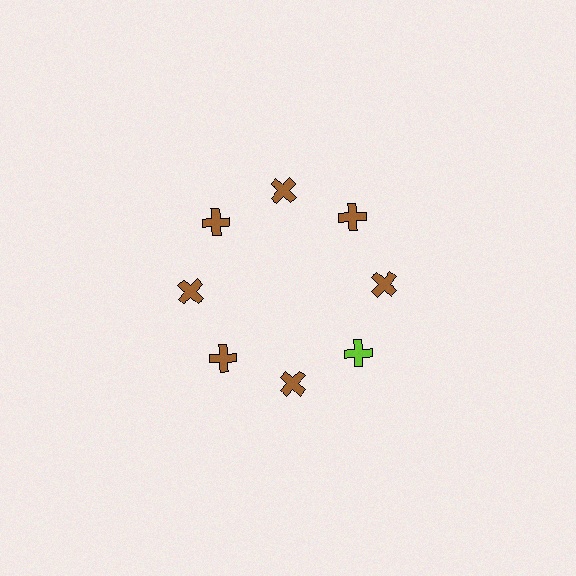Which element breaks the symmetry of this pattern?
The lime cross at roughly the 4 o'clock position breaks the symmetry. All other shapes are brown crosses.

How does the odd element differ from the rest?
It has a different color: lime instead of brown.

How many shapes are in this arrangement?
There are 8 shapes arranged in a ring pattern.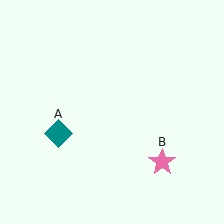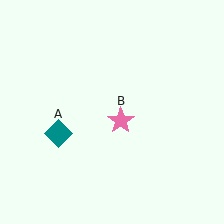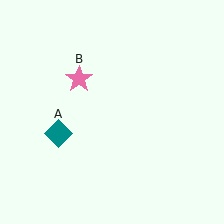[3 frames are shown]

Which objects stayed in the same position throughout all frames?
Teal diamond (object A) remained stationary.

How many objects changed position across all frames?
1 object changed position: pink star (object B).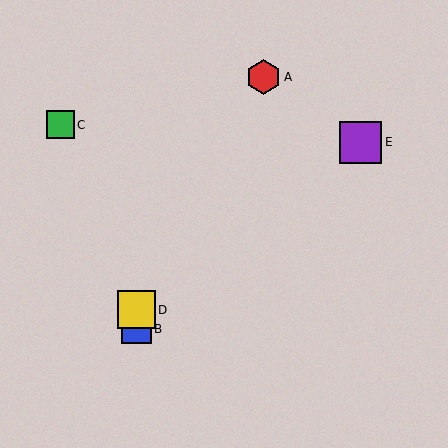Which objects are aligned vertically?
Objects B, D are aligned vertically.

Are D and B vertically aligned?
Yes, both are at x≈136.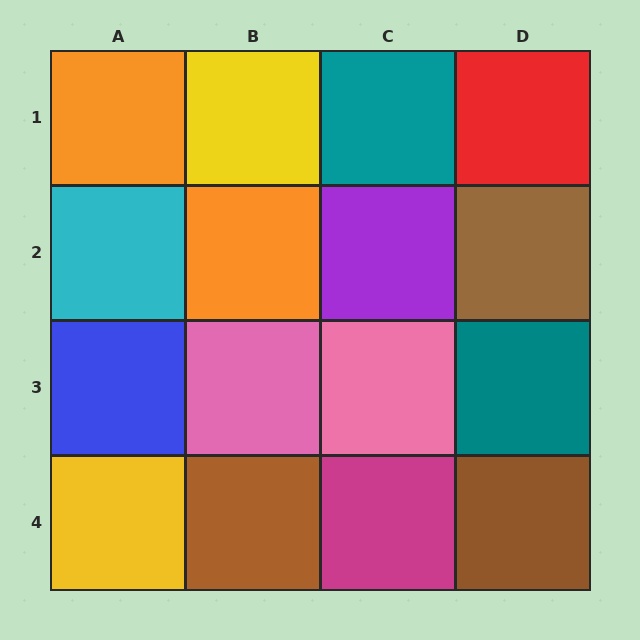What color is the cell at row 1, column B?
Yellow.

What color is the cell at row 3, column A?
Blue.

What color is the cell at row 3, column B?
Pink.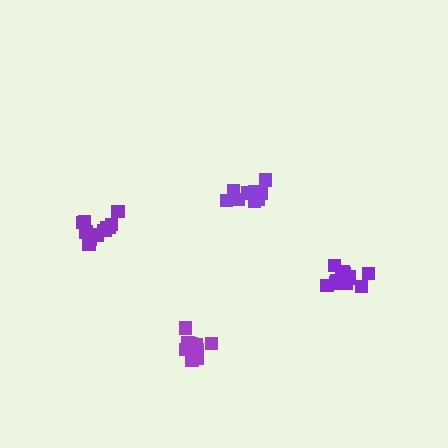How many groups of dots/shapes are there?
There are 4 groups.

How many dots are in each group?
Group 1: 14 dots, Group 2: 10 dots, Group 3: 11 dots, Group 4: 14 dots (49 total).